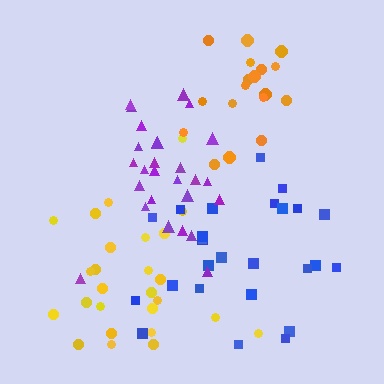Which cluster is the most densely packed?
Orange.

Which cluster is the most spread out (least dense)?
Yellow.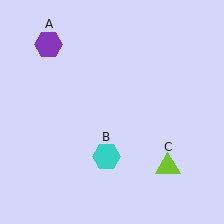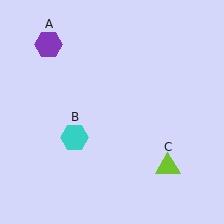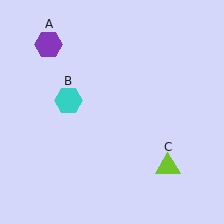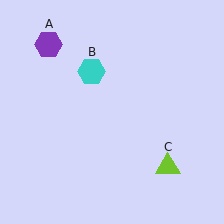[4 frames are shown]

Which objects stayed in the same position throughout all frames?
Purple hexagon (object A) and lime triangle (object C) remained stationary.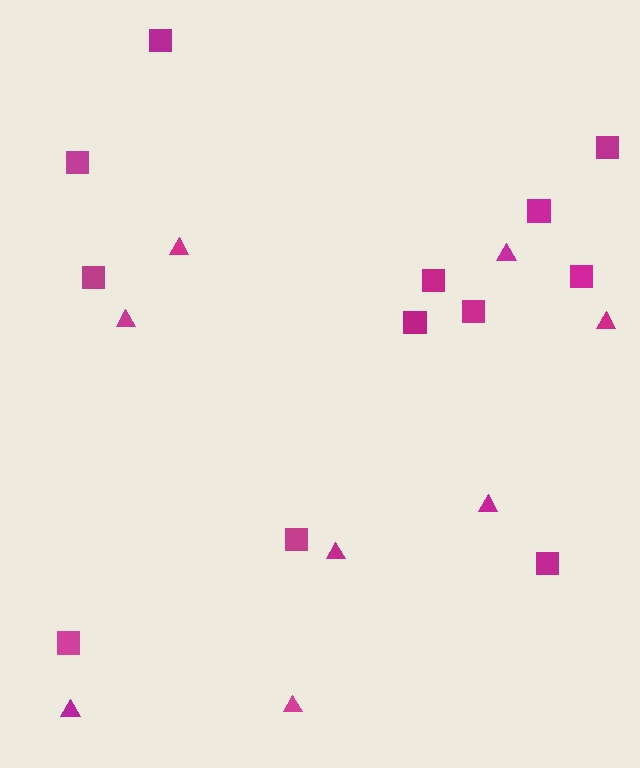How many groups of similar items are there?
There are 2 groups: one group of squares (12) and one group of triangles (8).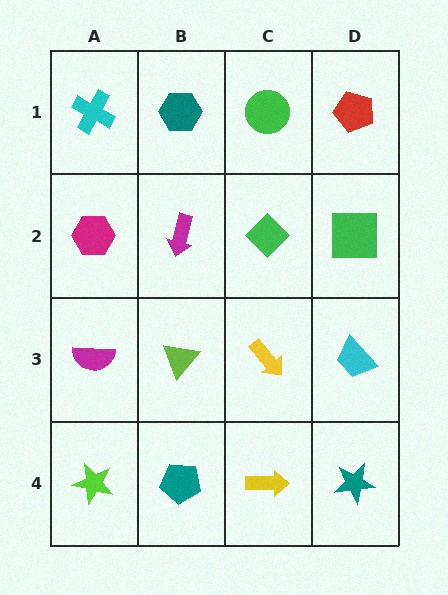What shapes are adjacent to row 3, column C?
A green diamond (row 2, column C), a yellow arrow (row 4, column C), a lime triangle (row 3, column B), a cyan trapezoid (row 3, column D).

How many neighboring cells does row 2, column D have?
3.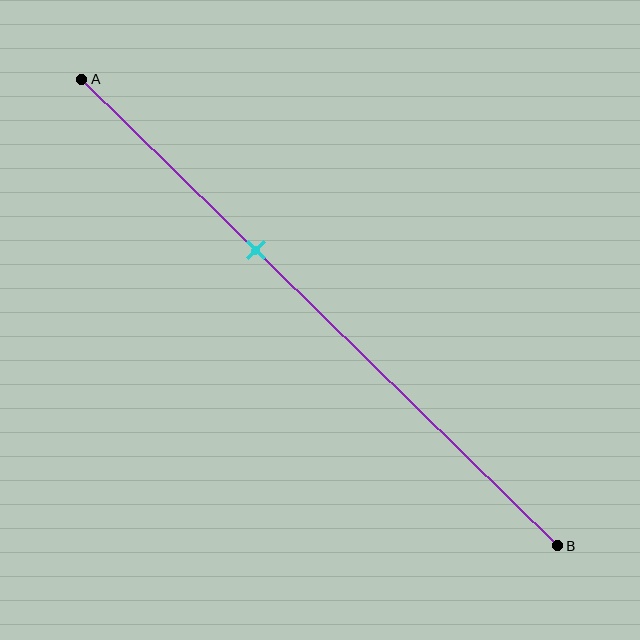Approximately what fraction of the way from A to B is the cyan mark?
The cyan mark is approximately 35% of the way from A to B.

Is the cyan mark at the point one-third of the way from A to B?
No, the mark is at about 35% from A, not at the 33% one-third point.